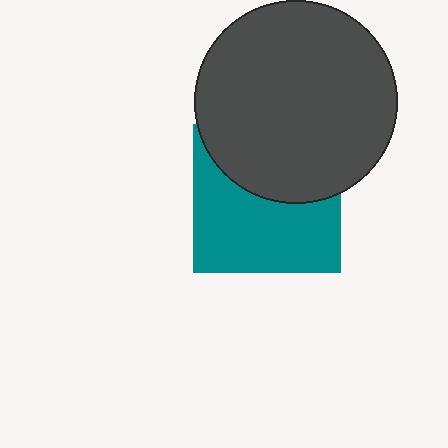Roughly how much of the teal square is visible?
About half of it is visible (roughly 57%).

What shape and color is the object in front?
The object in front is a dark gray circle.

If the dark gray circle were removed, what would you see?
You would see the complete teal square.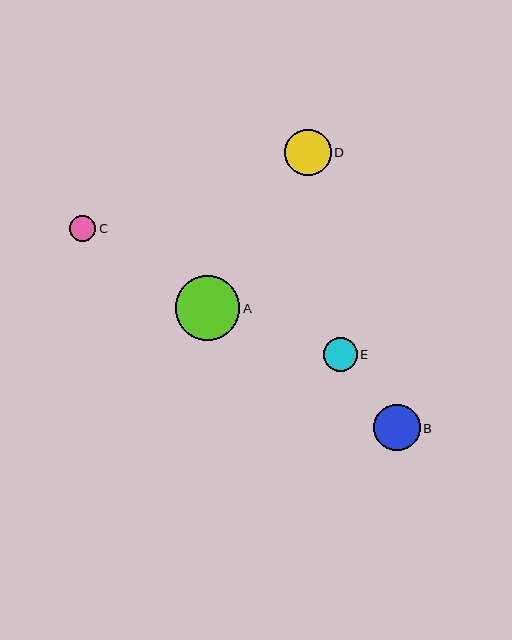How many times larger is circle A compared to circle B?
Circle A is approximately 1.4 times the size of circle B.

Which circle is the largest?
Circle A is the largest with a size of approximately 64 pixels.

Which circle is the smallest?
Circle C is the smallest with a size of approximately 27 pixels.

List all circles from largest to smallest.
From largest to smallest: A, B, D, E, C.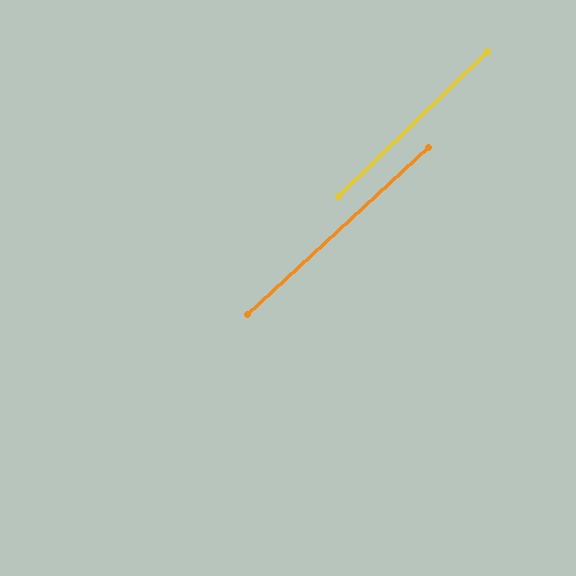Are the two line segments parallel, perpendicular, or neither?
Parallel — their directions differ by only 1.7°.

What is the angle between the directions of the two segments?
Approximately 2 degrees.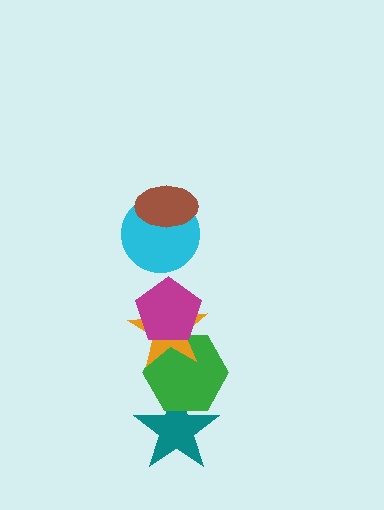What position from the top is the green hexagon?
The green hexagon is 5th from the top.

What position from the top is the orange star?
The orange star is 4th from the top.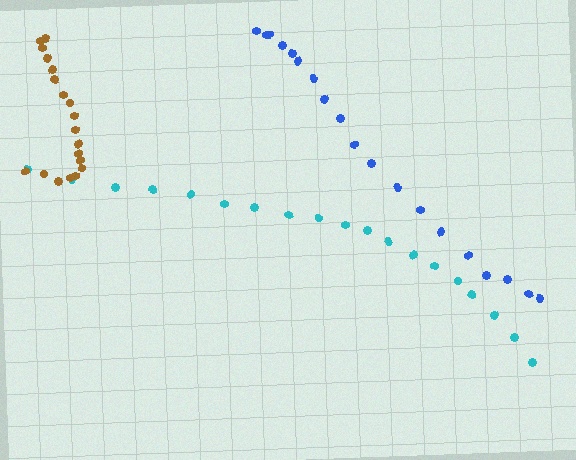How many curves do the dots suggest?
There are 3 distinct paths.